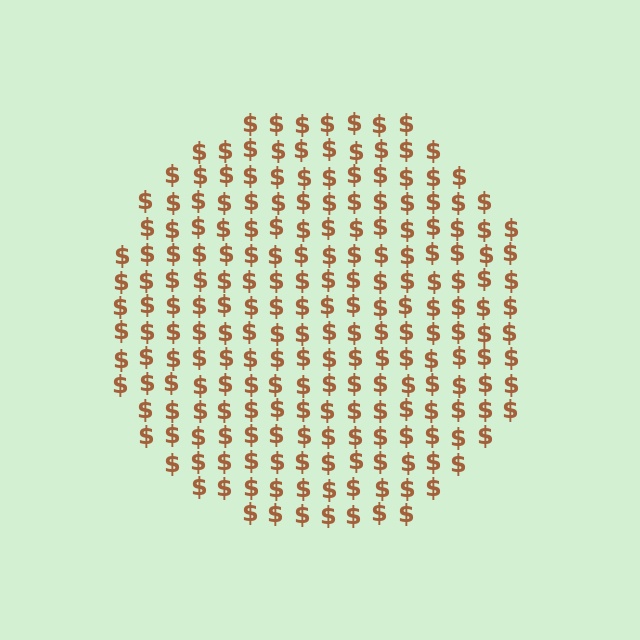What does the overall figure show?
The overall figure shows a circle.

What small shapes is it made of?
It is made of small dollar signs.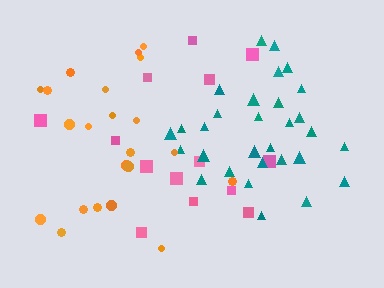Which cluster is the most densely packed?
Teal.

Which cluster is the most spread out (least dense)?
Pink.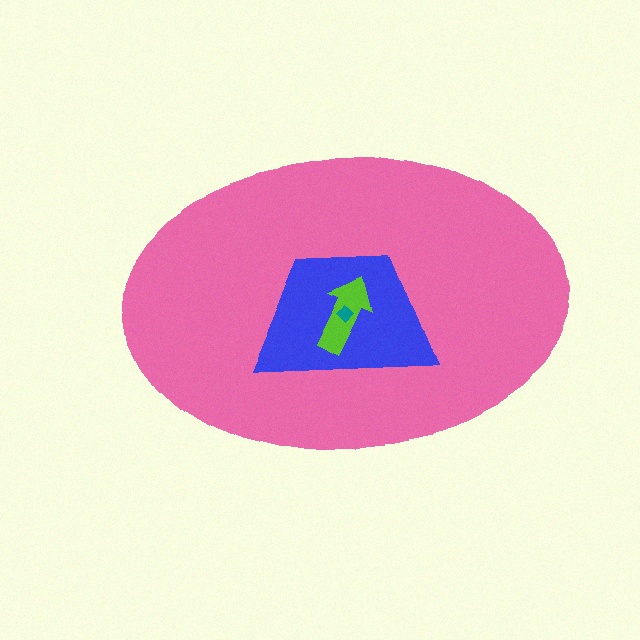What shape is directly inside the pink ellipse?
The blue trapezoid.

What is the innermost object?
The teal diamond.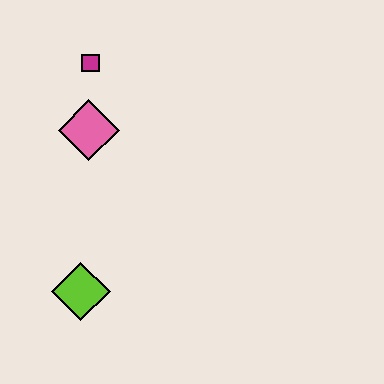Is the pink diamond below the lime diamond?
No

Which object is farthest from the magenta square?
The lime diamond is farthest from the magenta square.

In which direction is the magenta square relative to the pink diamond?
The magenta square is above the pink diamond.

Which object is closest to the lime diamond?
The pink diamond is closest to the lime diamond.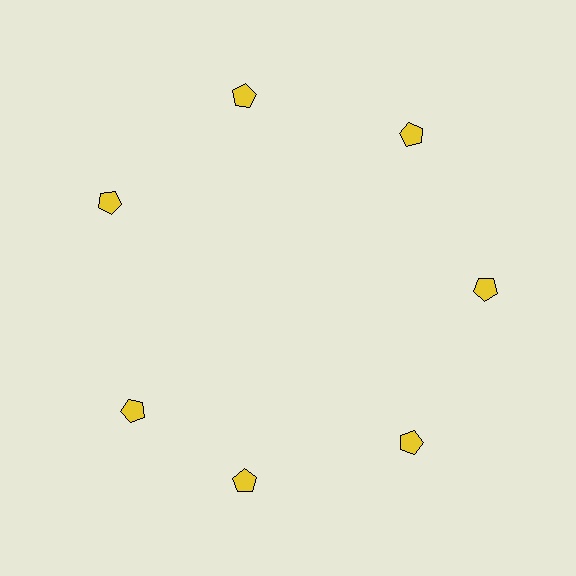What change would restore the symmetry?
The symmetry would be restored by rotating it back into even spacing with its neighbors so that all 7 pentagons sit at equal angles and equal distance from the center.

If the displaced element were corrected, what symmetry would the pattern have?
It would have 7-fold rotational symmetry — the pattern would map onto itself every 51 degrees.